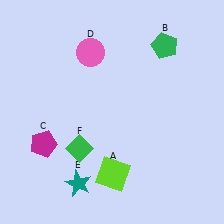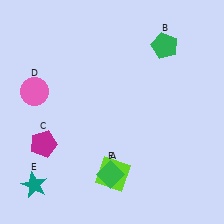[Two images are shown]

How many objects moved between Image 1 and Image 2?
3 objects moved between the two images.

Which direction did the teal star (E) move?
The teal star (E) moved left.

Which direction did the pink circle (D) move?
The pink circle (D) moved left.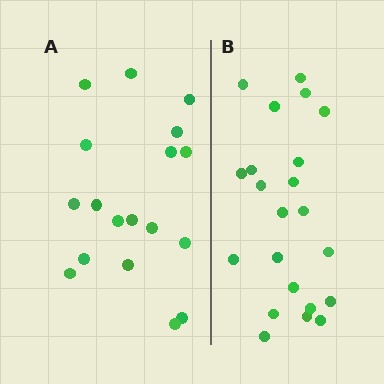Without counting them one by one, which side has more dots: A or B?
Region B (the right region) has more dots.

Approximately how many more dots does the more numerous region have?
Region B has about 4 more dots than region A.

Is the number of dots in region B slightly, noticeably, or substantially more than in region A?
Region B has only slightly more — the two regions are fairly close. The ratio is roughly 1.2 to 1.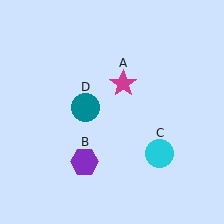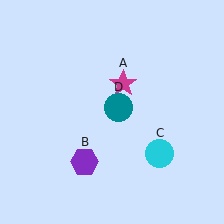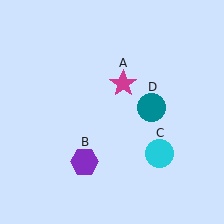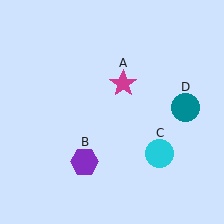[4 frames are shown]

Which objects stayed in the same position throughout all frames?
Magenta star (object A) and purple hexagon (object B) and cyan circle (object C) remained stationary.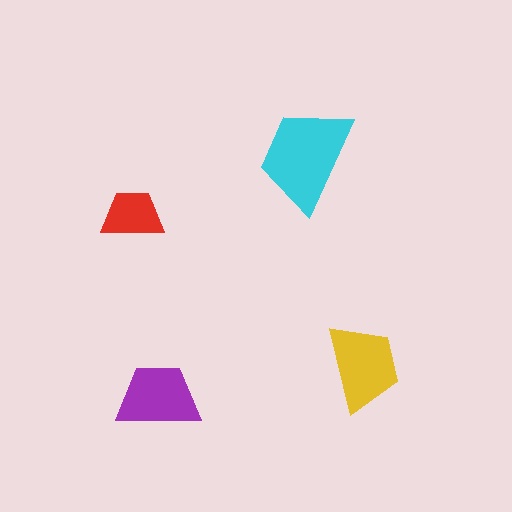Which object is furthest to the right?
The yellow trapezoid is rightmost.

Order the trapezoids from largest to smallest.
the cyan one, the yellow one, the purple one, the red one.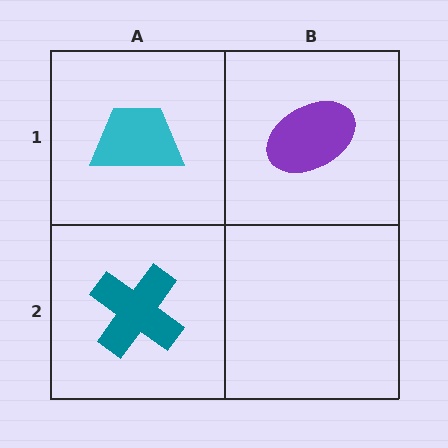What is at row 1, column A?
A cyan trapezoid.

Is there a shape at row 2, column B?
No, that cell is empty.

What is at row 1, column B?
A purple ellipse.